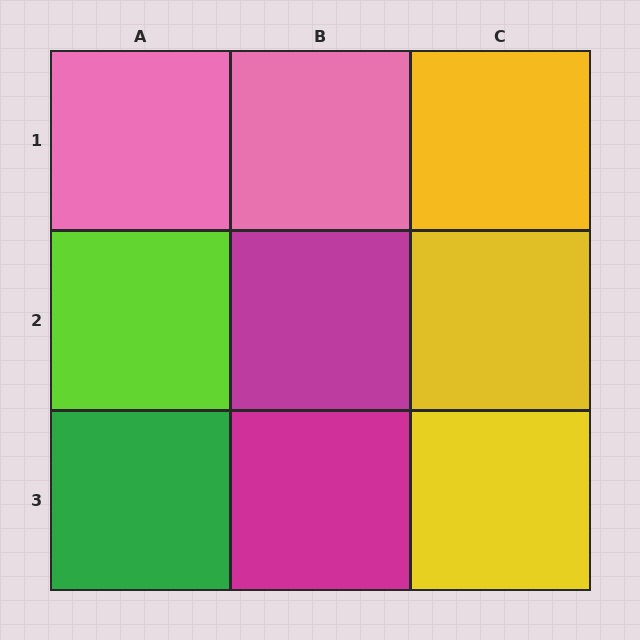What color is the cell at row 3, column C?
Yellow.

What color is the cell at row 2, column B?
Magenta.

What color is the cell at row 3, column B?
Magenta.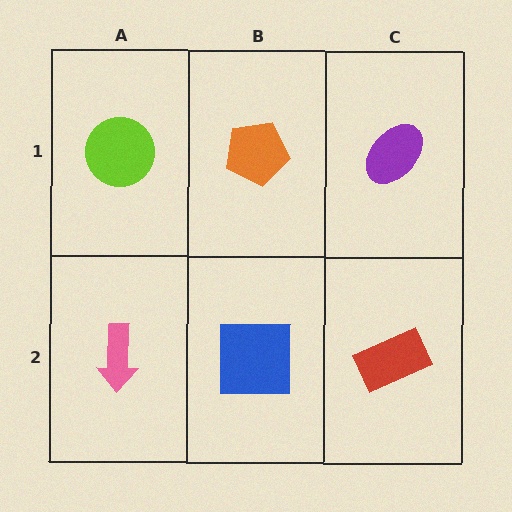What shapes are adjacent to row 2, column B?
An orange pentagon (row 1, column B), a pink arrow (row 2, column A), a red rectangle (row 2, column C).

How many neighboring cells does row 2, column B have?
3.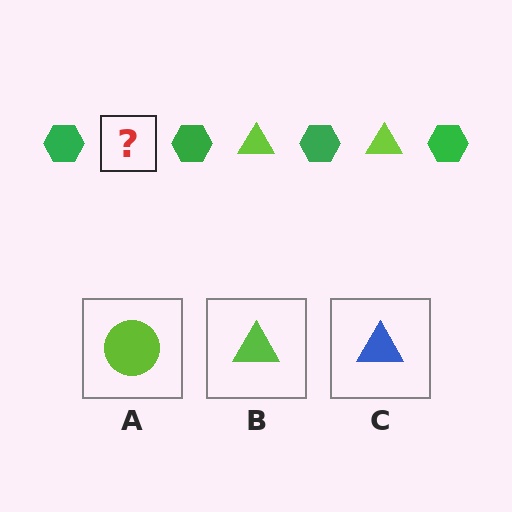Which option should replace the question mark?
Option B.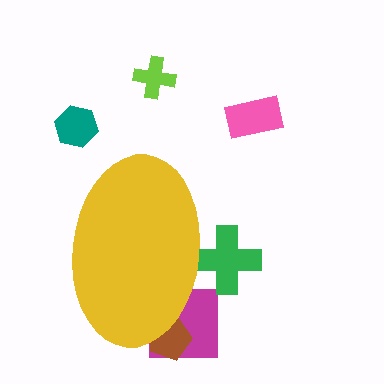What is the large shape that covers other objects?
A yellow ellipse.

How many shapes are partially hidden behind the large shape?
3 shapes are partially hidden.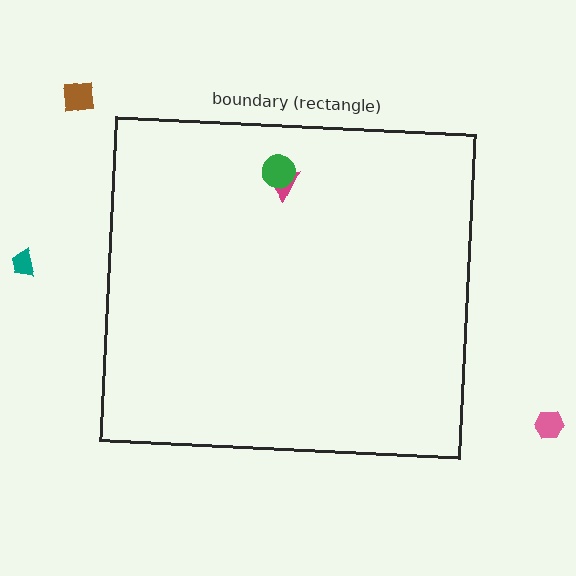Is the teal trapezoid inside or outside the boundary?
Outside.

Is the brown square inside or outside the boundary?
Outside.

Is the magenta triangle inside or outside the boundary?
Inside.